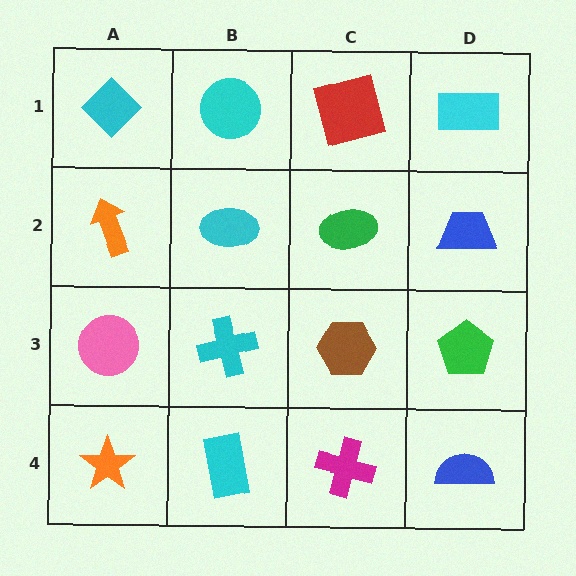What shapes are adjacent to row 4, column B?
A cyan cross (row 3, column B), an orange star (row 4, column A), a magenta cross (row 4, column C).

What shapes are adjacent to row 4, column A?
A pink circle (row 3, column A), a cyan rectangle (row 4, column B).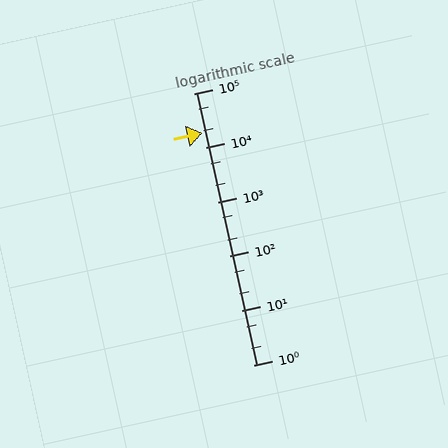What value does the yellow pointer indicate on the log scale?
The pointer indicates approximately 19000.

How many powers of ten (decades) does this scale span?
The scale spans 5 decades, from 1 to 100000.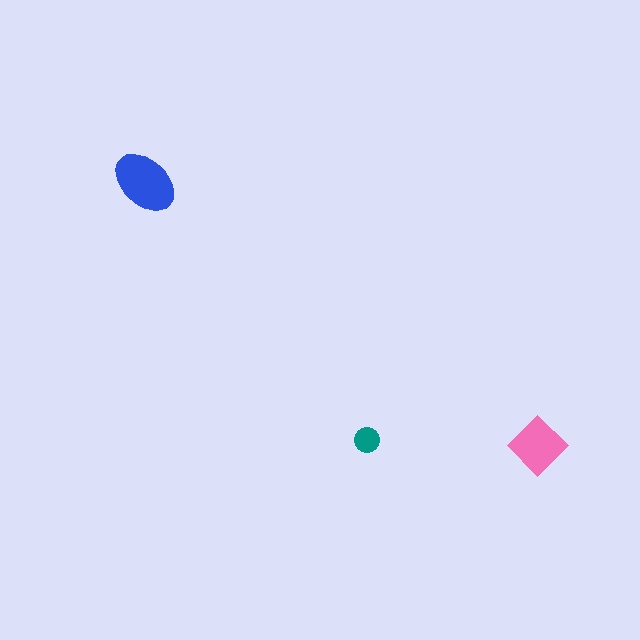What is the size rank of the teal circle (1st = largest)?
3rd.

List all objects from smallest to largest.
The teal circle, the pink diamond, the blue ellipse.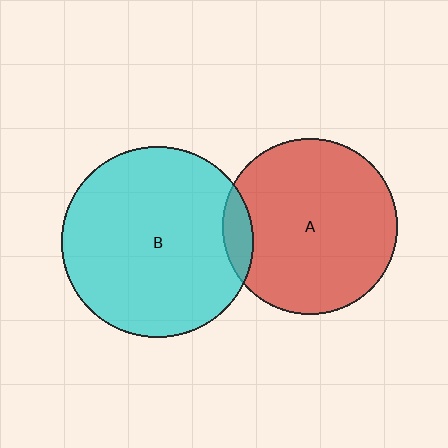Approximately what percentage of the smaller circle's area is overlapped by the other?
Approximately 10%.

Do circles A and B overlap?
Yes.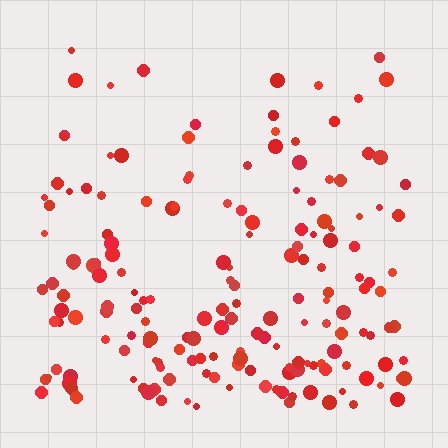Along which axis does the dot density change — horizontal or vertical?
Vertical.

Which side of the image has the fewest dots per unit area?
The top.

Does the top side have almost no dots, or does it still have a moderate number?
Still a moderate number, just noticeably fewer than the bottom.